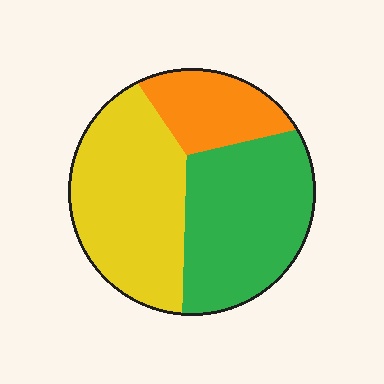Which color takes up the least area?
Orange, at roughly 20%.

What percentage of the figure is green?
Green covers about 40% of the figure.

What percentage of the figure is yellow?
Yellow covers 42% of the figure.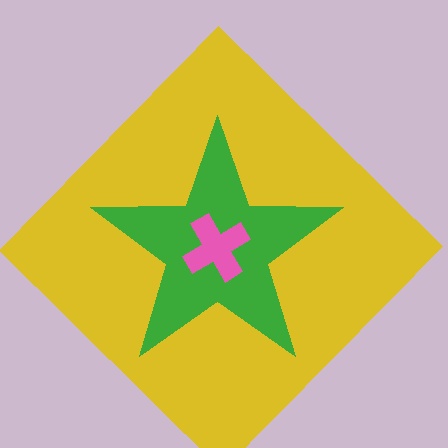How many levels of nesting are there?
3.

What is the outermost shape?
The yellow diamond.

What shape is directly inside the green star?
The pink cross.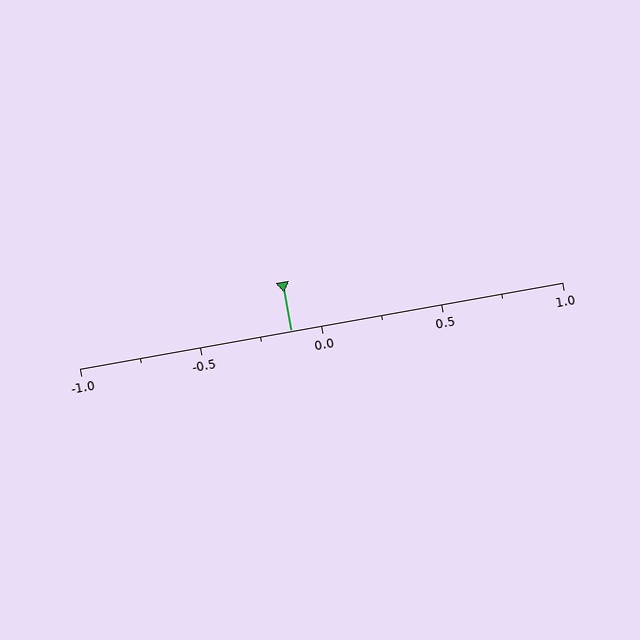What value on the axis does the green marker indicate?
The marker indicates approximately -0.12.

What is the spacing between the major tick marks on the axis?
The major ticks are spaced 0.5 apart.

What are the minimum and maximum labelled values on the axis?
The axis runs from -1.0 to 1.0.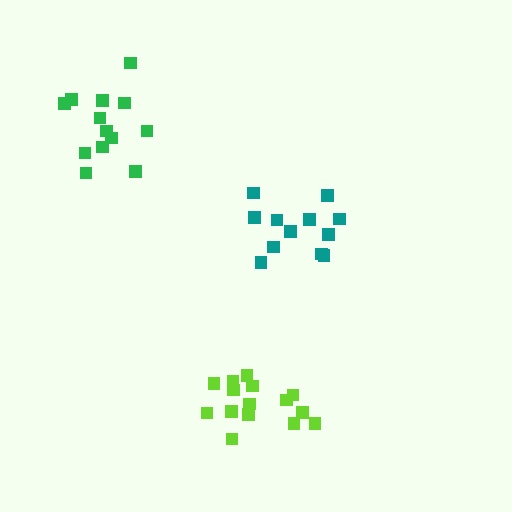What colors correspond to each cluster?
The clusters are colored: green, lime, teal.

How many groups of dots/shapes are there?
There are 3 groups.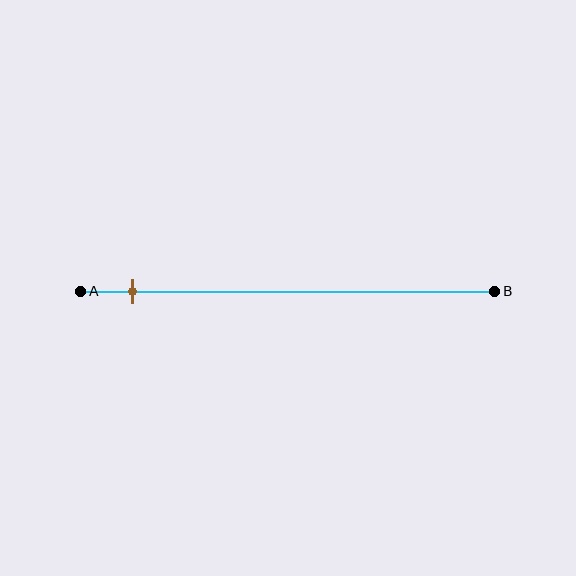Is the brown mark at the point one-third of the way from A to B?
No, the mark is at about 15% from A, not at the 33% one-third point.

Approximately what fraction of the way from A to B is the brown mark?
The brown mark is approximately 15% of the way from A to B.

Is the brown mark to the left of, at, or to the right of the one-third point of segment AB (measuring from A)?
The brown mark is to the left of the one-third point of segment AB.